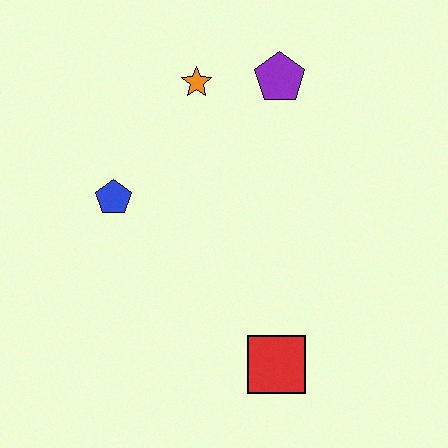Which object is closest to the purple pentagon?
The orange star is closest to the purple pentagon.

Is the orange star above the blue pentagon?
Yes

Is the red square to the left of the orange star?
No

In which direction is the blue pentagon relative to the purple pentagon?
The blue pentagon is to the left of the purple pentagon.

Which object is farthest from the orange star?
The red square is farthest from the orange star.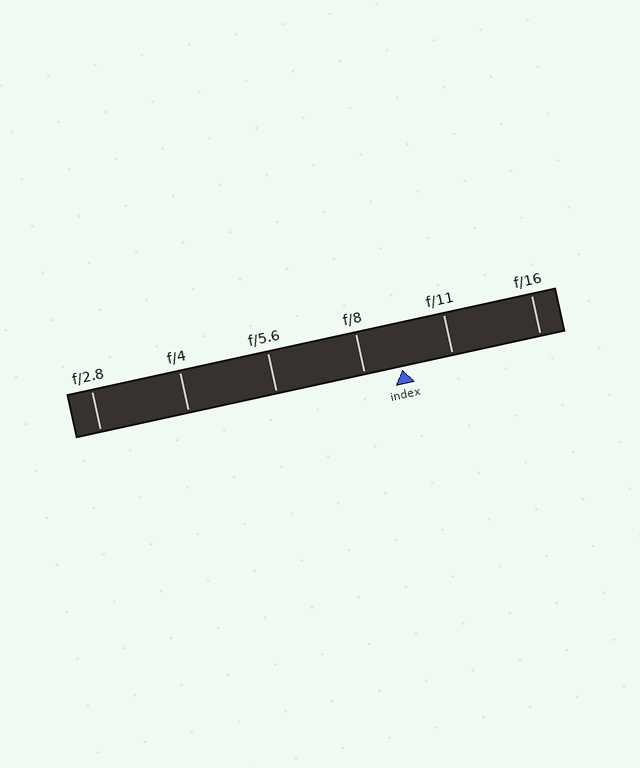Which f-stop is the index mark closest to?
The index mark is closest to f/8.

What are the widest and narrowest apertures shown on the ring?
The widest aperture shown is f/2.8 and the narrowest is f/16.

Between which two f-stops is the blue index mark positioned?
The index mark is between f/8 and f/11.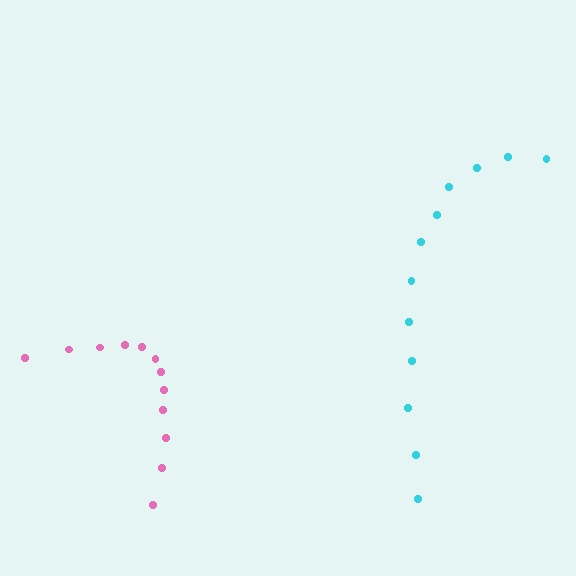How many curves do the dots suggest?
There are 2 distinct paths.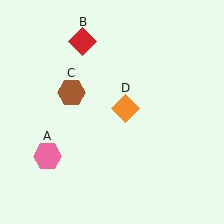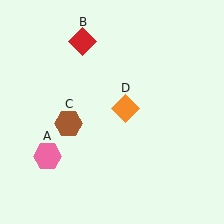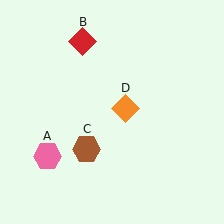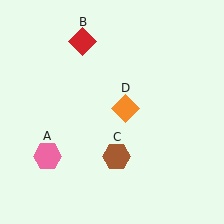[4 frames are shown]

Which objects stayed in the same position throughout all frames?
Pink hexagon (object A) and red diamond (object B) and orange diamond (object D) remained stationary.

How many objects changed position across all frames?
1 object changed position: brown hexagon (object C).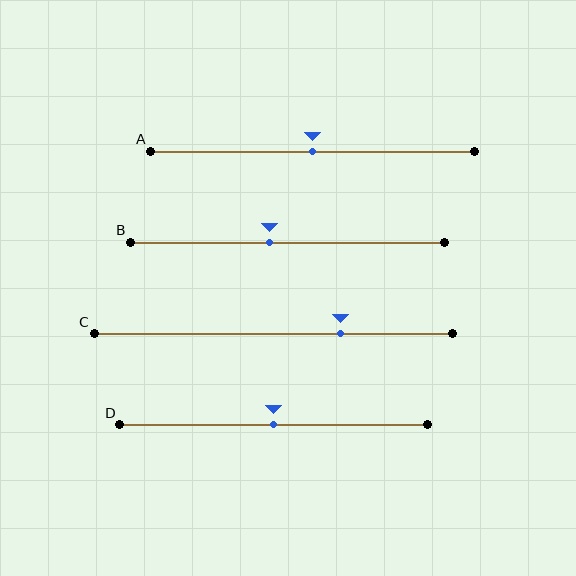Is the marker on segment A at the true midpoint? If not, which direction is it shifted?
Yes, the marker on segment A is at the true midpoint.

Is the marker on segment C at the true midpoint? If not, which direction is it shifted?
No, the marker on segment C is shifted to the right by about 19% of the segment length.